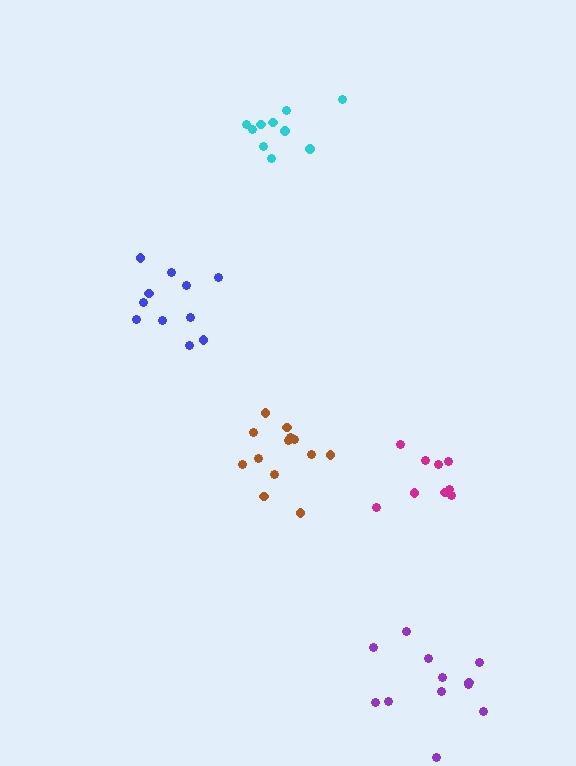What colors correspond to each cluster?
The clusters are colored: magenta, purple, cyan, brown, blue.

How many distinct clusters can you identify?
There are 5 distinct clusters.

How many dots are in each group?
Group 1: 9 dots, Group 2: 12 dots, Group 3: 10 dots, Group 4: 13 dots, Group 5: 11 dots (55 total).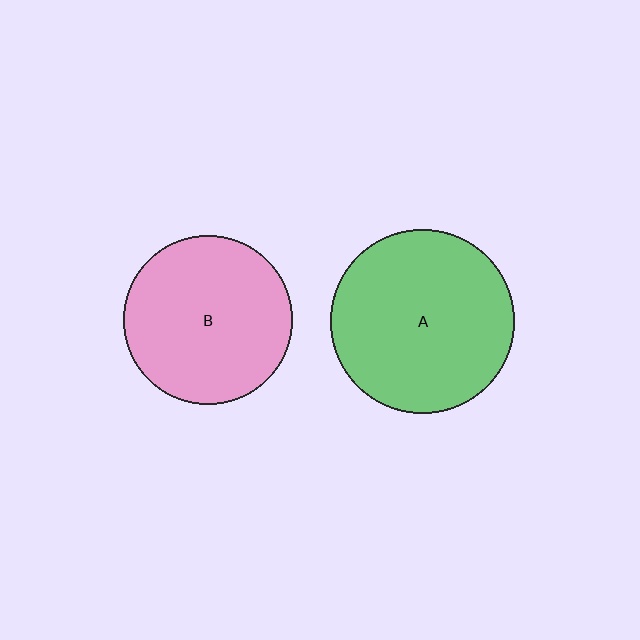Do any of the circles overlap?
No, none of the circles overlap.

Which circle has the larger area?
Circle A (green).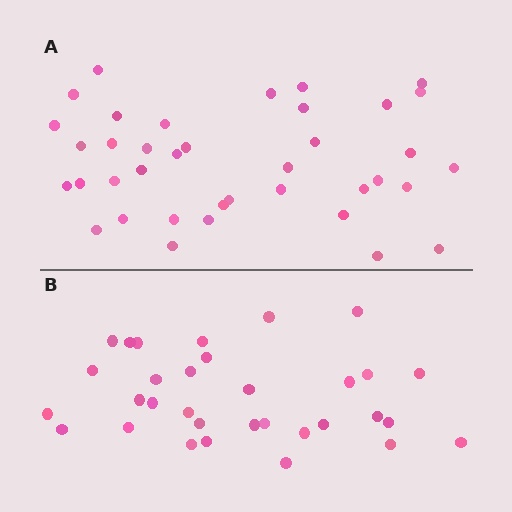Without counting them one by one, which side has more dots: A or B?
Region A (the top region) has more dots.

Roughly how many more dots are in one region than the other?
Region A has about 6 more dots than region B.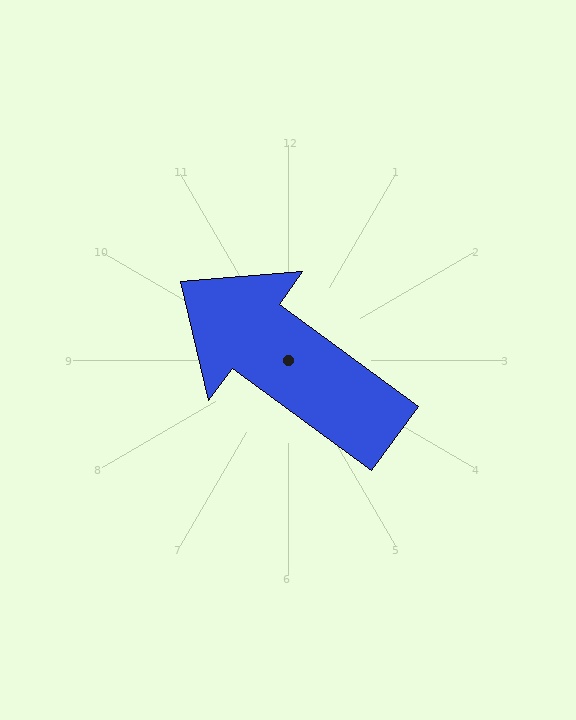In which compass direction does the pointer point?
Northwest.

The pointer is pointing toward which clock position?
Roughly 10 o'clock.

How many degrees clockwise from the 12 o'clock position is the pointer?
Approximately 306 degrees.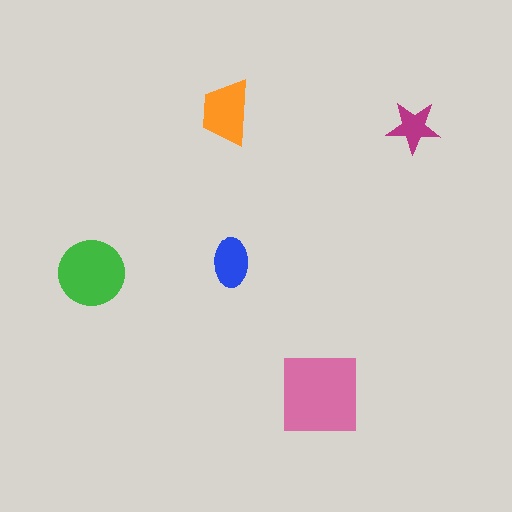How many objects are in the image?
There are 5 objects in the image.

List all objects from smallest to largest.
The magenta star, the blue ellipse, the orange trapezoid, the green circle, the pink square.